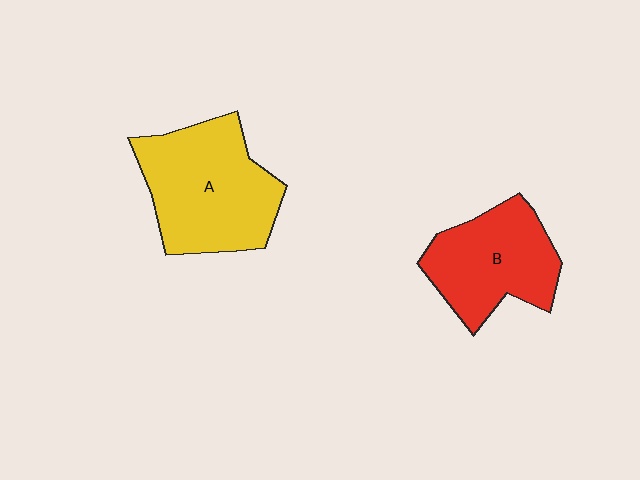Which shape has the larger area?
Shape A (yellow).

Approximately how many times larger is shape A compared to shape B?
Approximately 1.3 times.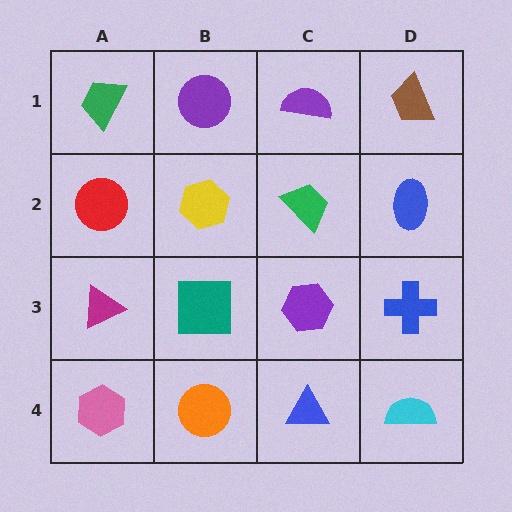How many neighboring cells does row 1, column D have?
2.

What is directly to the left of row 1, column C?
A purple circle.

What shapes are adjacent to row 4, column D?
A blue cross (row 3, column D), a blue triangle (row 4, column C).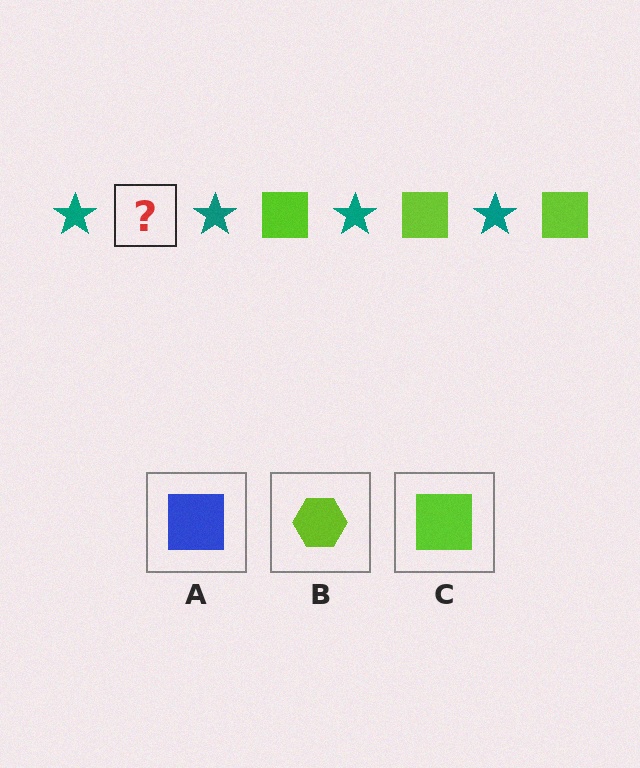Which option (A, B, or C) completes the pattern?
C.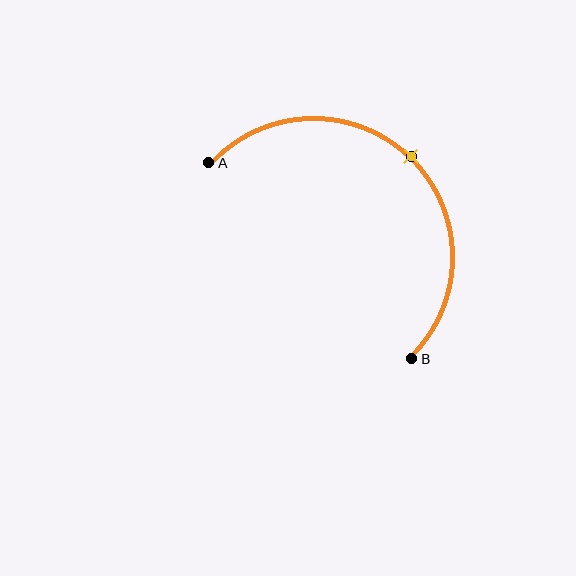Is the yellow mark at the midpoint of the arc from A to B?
Yes. The yellow mark lies on the arc at equal arc-length from both A and B — it is the arc midpoint.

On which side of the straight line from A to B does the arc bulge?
The arc bulges above and to the right of the straight line connecting A and B.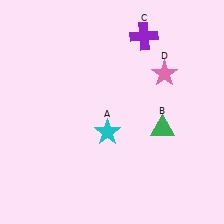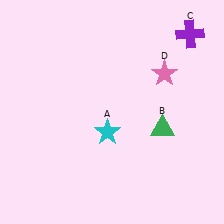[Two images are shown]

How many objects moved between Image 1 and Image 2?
1 object moved between the two images.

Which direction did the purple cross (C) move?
The purple cross (C) moved right.